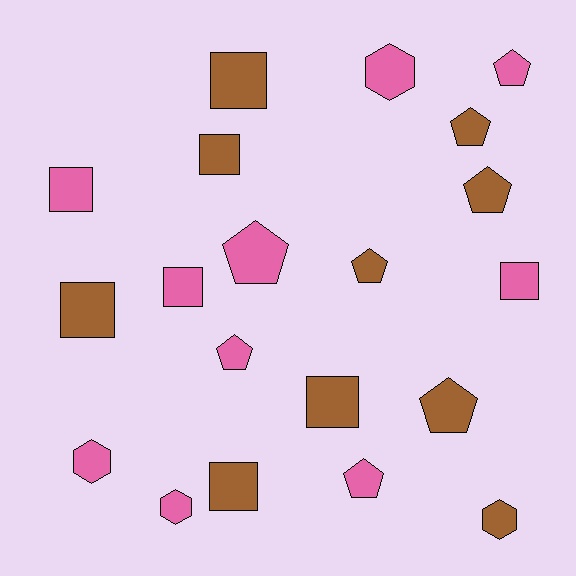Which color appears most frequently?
Brown, with 10 objects.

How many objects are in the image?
There are 20 objects.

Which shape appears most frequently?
Pentagon, with 8 objects.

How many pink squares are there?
There are 3 pink squares.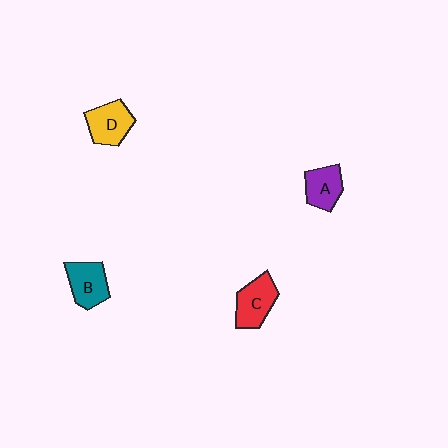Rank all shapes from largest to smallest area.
From largest to smallest: C (red), D (yellow), B (teal), A (purple).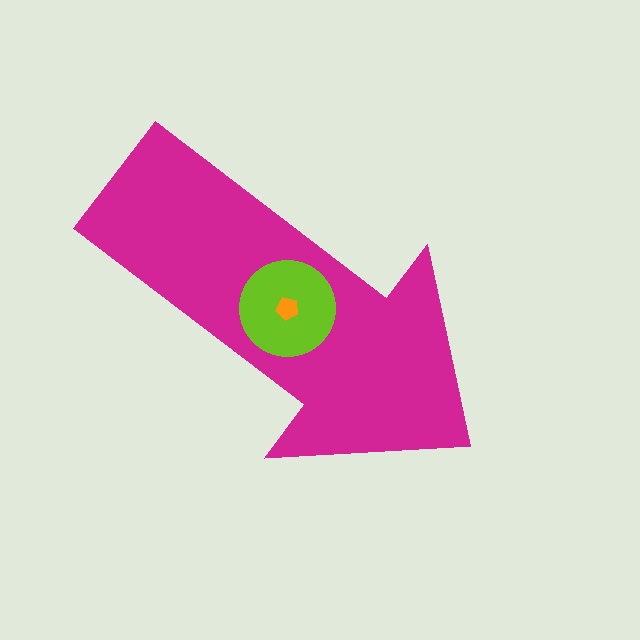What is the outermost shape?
The magenta arrow.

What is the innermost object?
The orange pentagon.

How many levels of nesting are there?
3.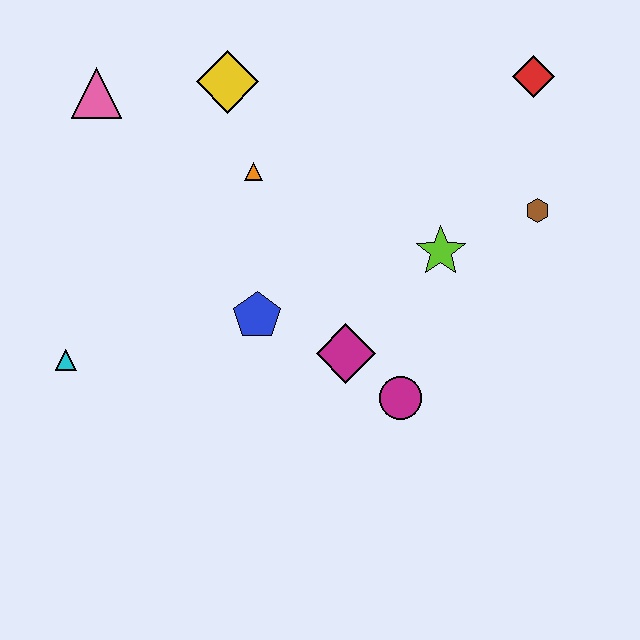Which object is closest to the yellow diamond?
The orange triangle is closest to the yellow diamond.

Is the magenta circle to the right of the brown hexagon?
No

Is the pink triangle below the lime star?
No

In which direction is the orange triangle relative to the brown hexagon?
The orange triangle is to the left of the brown hexagon.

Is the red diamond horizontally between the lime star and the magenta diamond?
No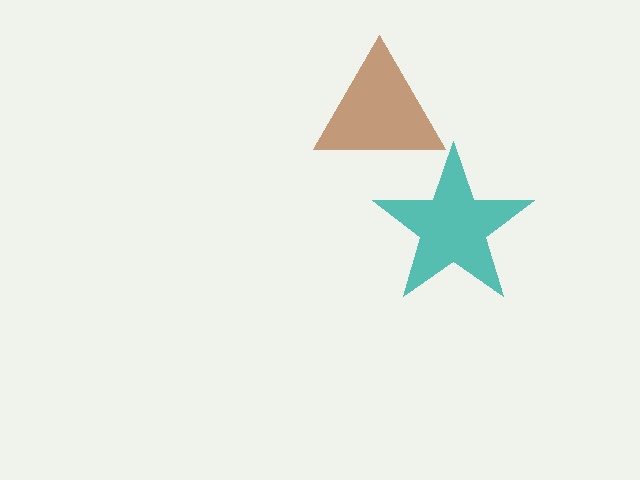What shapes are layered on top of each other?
The layered shapes are: a brown triangle, a teal star.